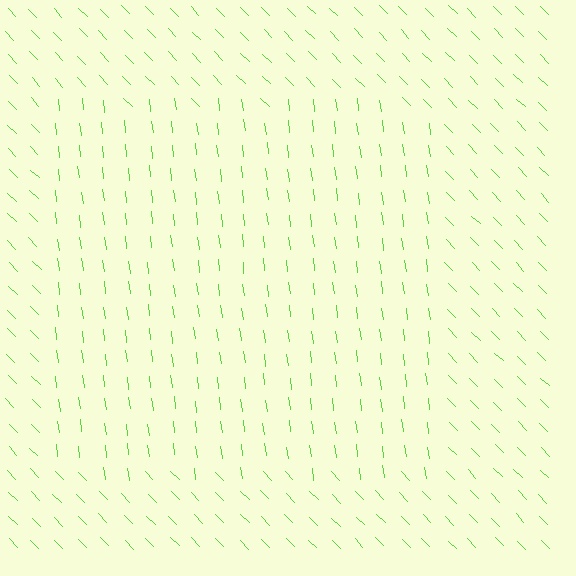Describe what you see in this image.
The image is filled with small lime line segments. A rectangle region in the image has lines oriented differently from the surrounding lines, creating a visible texture boundary.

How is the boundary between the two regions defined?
The boundary is defined purely by a change in line orientation (approximately 37 degrees difference). All lines are the same color and thickness.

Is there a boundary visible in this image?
Yes, there is a texture boundary formed by a change in line orientation.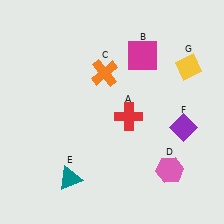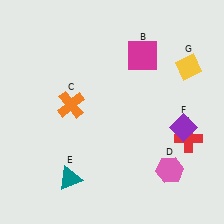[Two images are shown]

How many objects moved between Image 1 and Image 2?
2 objects moved between the two images.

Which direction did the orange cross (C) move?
The orange cross (C) moved left.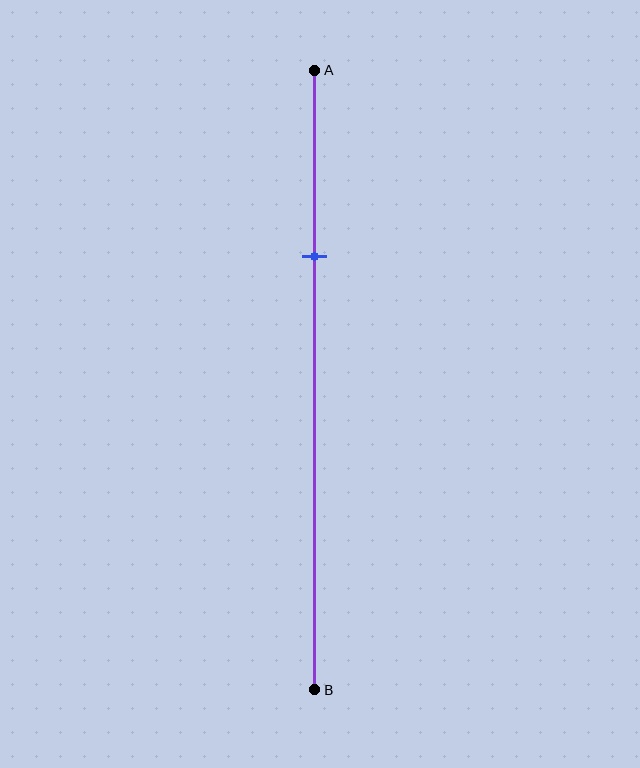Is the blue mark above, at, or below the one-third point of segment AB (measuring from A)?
The blue mark is above the one-third point of segment AB.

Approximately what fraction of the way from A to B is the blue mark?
The blue mark is approximately 30% of the way from A to B.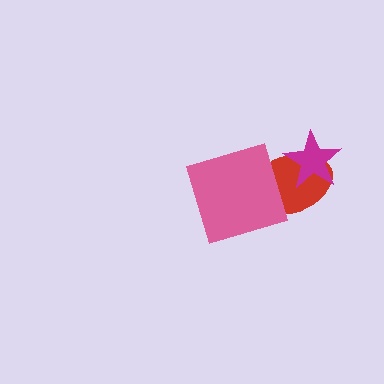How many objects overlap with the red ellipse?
2 objects overlap with the red ellipse.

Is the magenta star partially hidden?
No, no other shape covers it.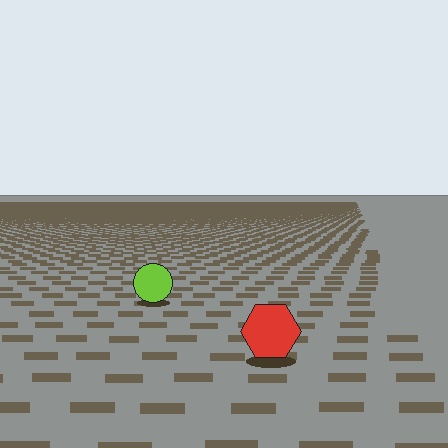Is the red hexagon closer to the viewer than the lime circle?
Yes. The red hexagon is closer — you can tell from the texture gradient: the ground texture is coarser near it.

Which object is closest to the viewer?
The red hexagon is closest. The texture marks near it are larger and more spread out.